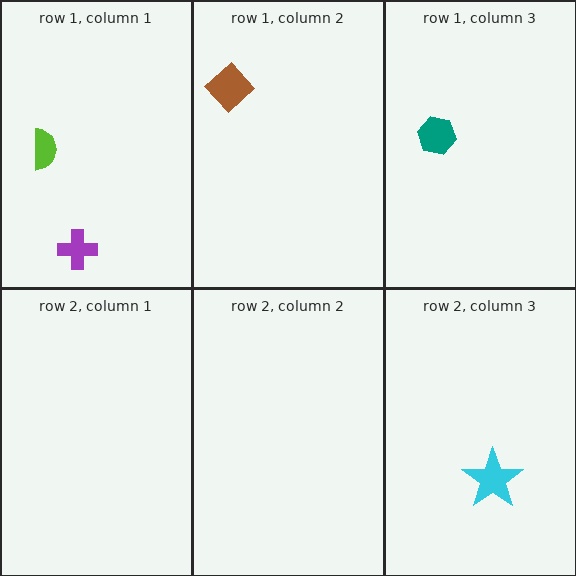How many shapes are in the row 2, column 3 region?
1.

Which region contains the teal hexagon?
The row 1, column 3 region.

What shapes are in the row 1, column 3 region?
The teal hexagon.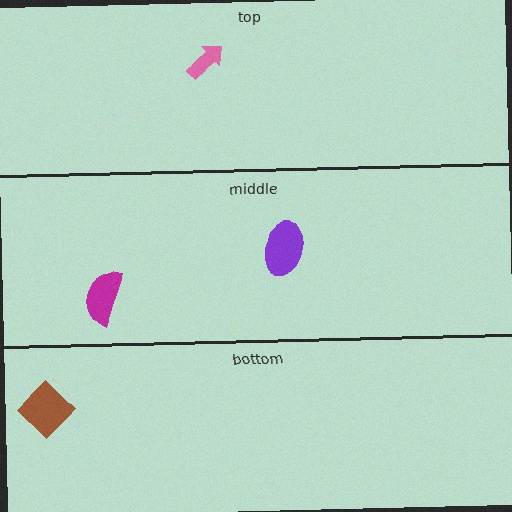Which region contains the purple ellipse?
The middle region.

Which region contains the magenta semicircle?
The middle region.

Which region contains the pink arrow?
The top region.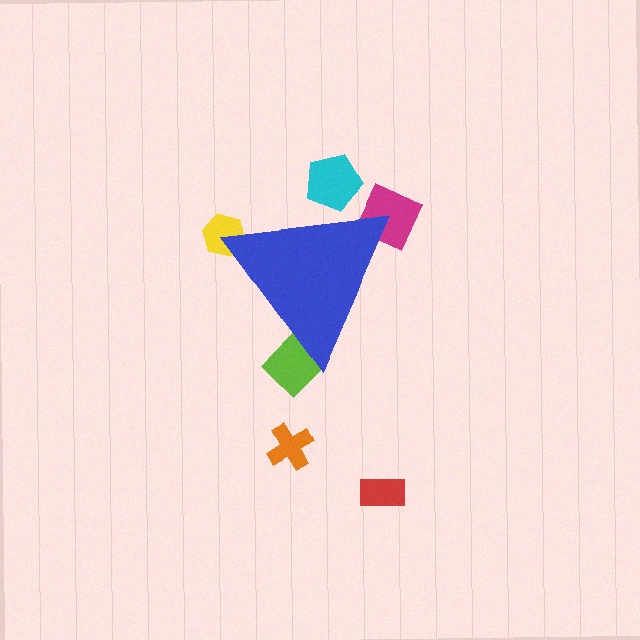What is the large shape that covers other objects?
A blue triangle.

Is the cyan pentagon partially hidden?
Yes, the cyan pentagon is partially hidden behind the blue triangle.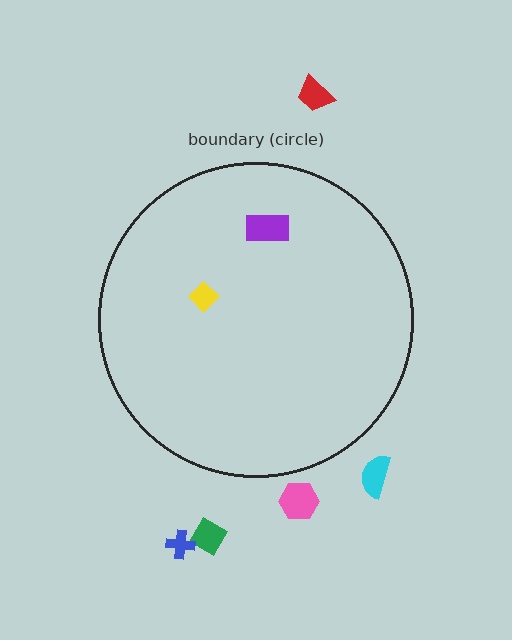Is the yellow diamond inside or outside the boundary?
Inside.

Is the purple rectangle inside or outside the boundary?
Inside.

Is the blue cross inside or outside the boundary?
Outside.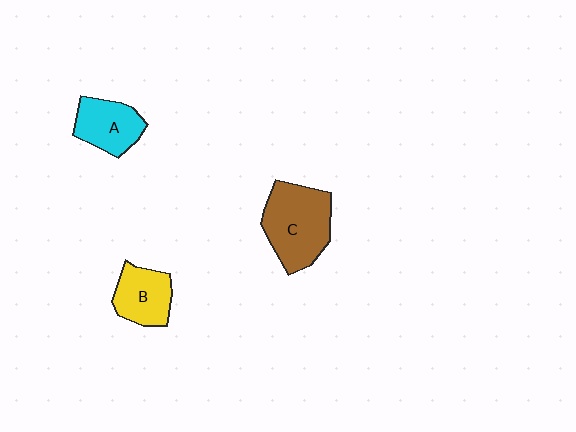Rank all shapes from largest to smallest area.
From largest to smallest: C (brown), A (cyan), B (yellow).